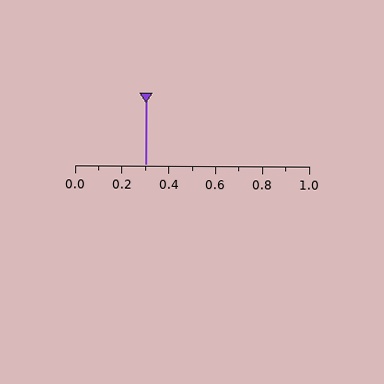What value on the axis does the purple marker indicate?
The marker indicates approximately 0.3.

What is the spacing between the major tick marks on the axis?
The major ticks are spaced 0.2 apart.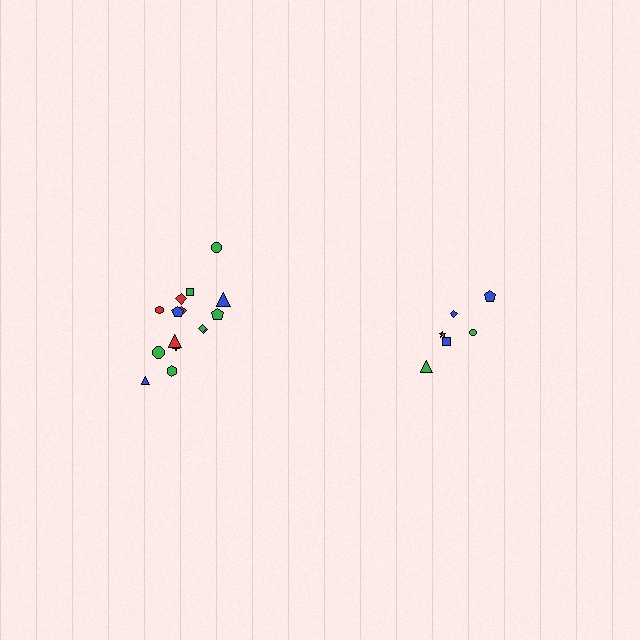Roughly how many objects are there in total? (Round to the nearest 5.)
Roughly 20 objects in total.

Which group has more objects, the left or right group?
The left group.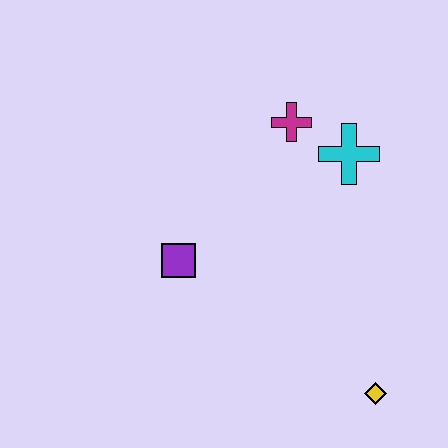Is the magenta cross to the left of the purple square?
No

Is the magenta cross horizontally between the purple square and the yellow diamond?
Yes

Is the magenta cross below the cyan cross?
No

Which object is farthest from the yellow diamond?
The magenta cross is farthest from the yellow diamond.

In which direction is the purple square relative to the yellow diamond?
The purple square is to the left of the yellow diamond.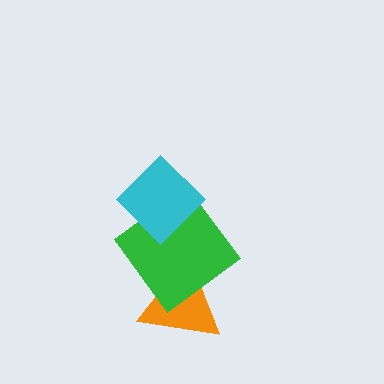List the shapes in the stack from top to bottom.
From top to bottom: the cyan diamond, the green diamond, the orange triangle.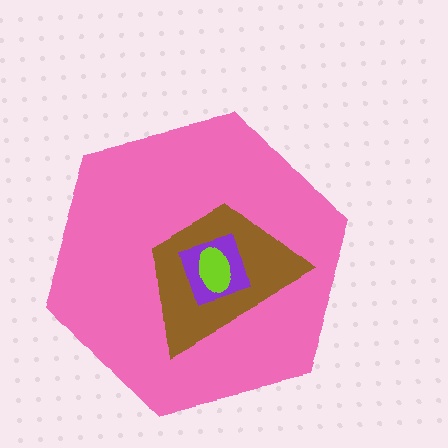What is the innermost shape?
The lime ellipse.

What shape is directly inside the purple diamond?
The lime ellipse.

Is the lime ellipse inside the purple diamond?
Yes.